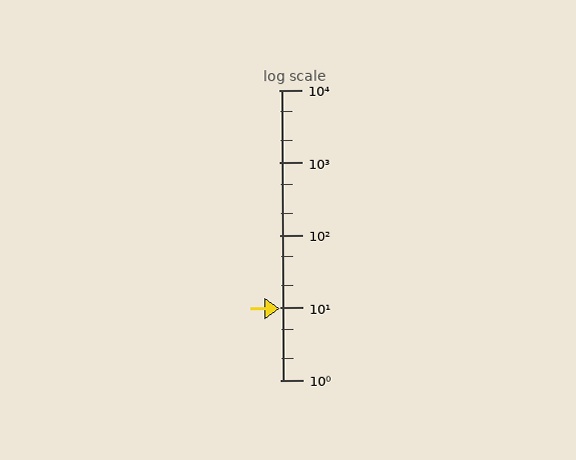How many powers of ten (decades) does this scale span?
The scale spans 4 decades, from 1 to 10000.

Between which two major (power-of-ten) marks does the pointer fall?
The pointer is between 1 and 10.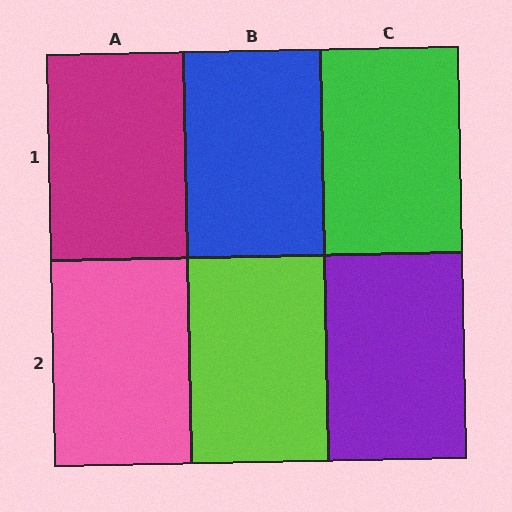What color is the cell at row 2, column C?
Purple.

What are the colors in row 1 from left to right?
Magenta, blue, green.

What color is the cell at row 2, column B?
Lime.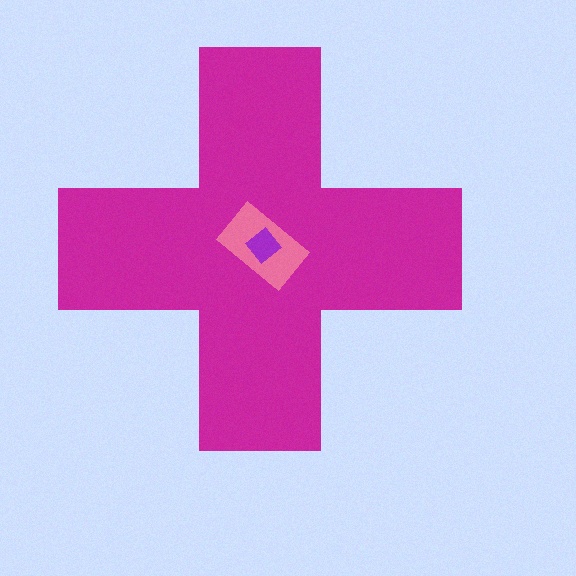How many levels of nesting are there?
3.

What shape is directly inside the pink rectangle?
The purple diamond.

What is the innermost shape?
The purple diamond.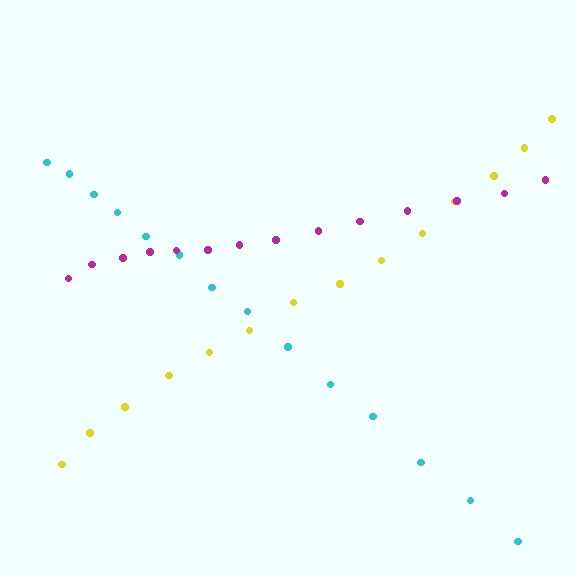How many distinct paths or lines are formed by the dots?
There are 3 distinct paths.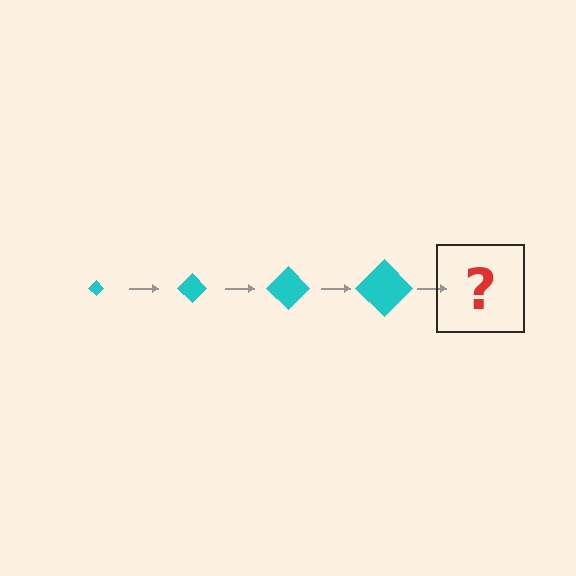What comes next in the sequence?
The next element should be a cyan diamond, larger than the previous one.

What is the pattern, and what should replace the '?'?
The pattern is that the diamond gets progressively larger each step. The '?' should be a cyan diamond, larger than the previous one.